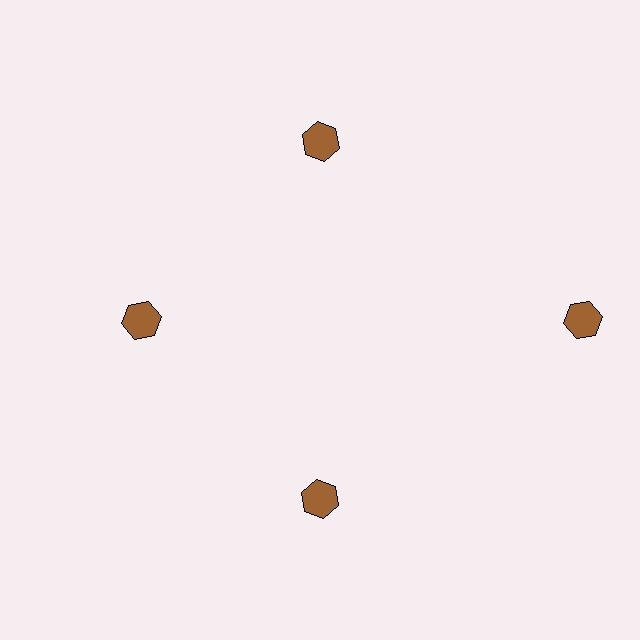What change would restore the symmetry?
The symmetry would be restored by moving it inward, back onto the ring so that all 4 hexagons sit at equal angles and equal distance from the center.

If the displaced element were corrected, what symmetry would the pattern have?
It would have 4-fold rotational symmetry — the pattern would map onto itself every 90 degrees.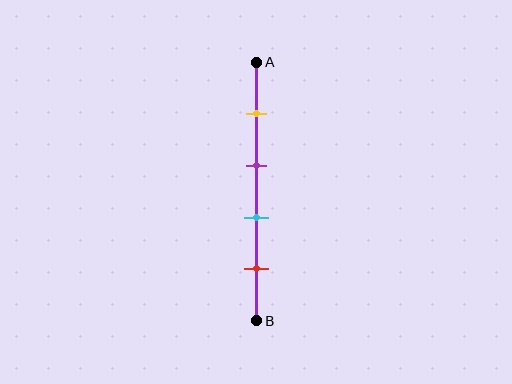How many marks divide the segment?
There are 4 marks dividing the segment.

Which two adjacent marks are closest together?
The purple and cyan marks are the closest adjacent pair.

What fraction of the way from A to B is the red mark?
The red mark is approximately 80% (0.8) of the way from A to B.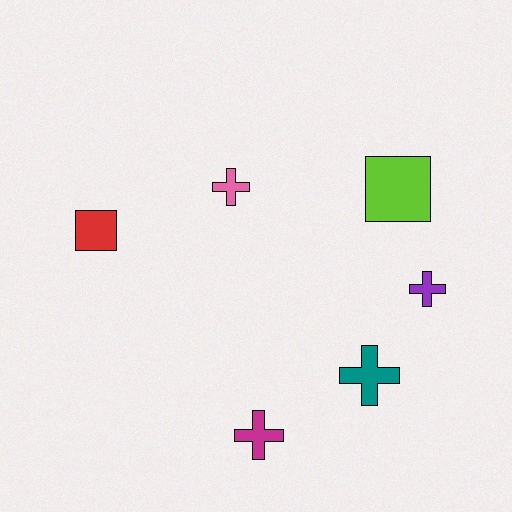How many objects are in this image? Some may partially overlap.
There are 6 objects.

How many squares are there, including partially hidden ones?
There are 2 squares.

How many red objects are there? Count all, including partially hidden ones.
There is 1 red object.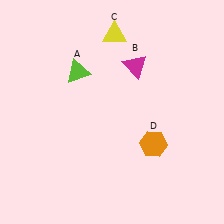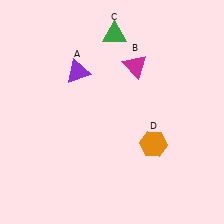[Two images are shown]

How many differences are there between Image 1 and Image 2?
There are 2 differences between the two images.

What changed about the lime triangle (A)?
In Image 1, A is lime. In Image 2, it changed to purple.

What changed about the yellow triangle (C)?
In Image 1, C is yellow. In Image 2, it changed to green.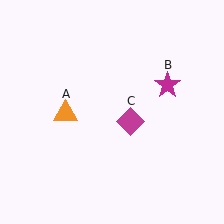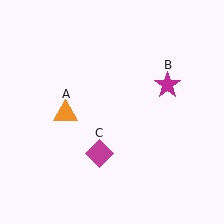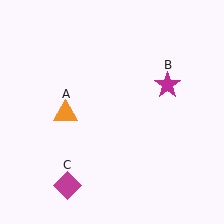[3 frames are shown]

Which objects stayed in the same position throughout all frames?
Orange triangle (object A) and magenta star (object B) remained stationary.